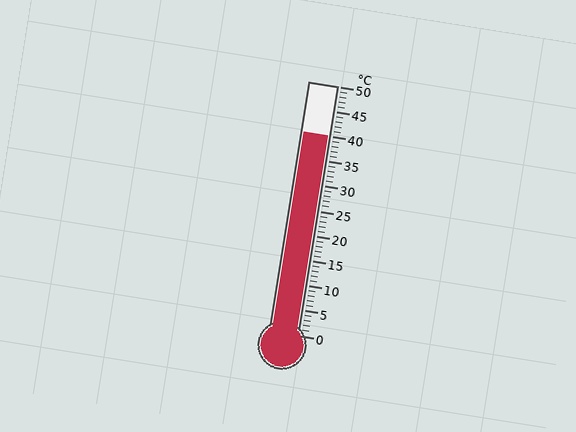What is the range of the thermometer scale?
The thermometer scale ranges from 0°C to 50°C.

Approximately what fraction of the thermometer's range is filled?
The thermometer is filled to approximately 80% of its range.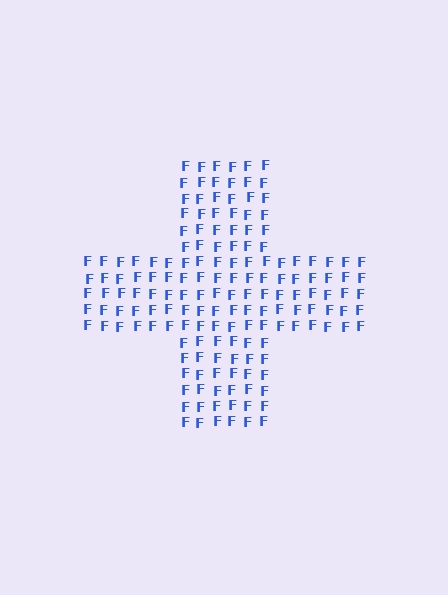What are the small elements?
The small elements are letter F's.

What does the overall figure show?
The overall figure shows a cross.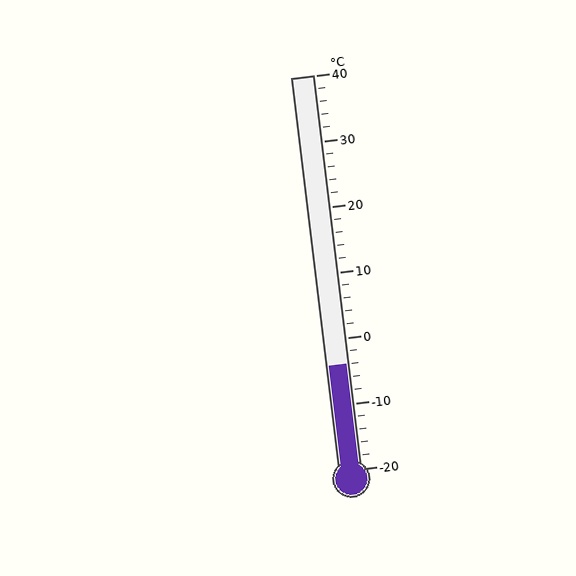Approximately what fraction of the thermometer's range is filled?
The thermometer is filled to approximately 25% of its range.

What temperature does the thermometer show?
The thermometer shows approximately -4°C.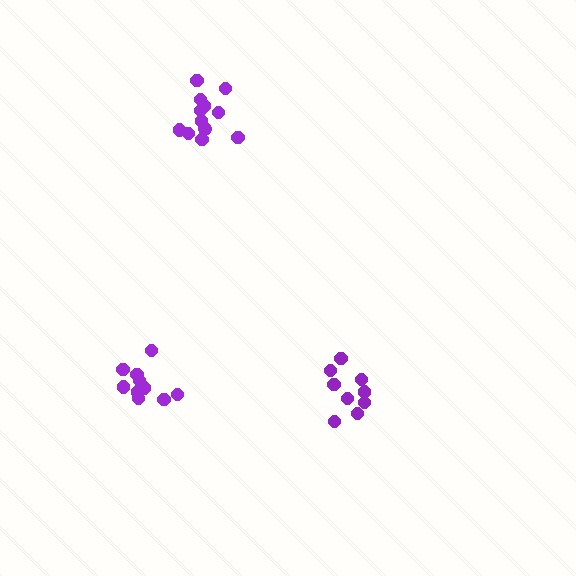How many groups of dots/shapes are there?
There are 3 groups.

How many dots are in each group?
Group 1: 9 dots, Group 2: 10 dots, Group 3: 13 dots (32 total).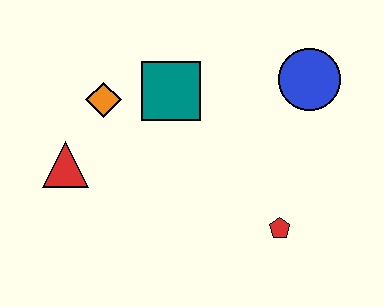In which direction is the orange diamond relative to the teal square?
The orange diamond is to the left of the teal square.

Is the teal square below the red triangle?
No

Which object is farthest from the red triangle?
The blue circle is farthest from the red triangle.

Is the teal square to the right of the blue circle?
No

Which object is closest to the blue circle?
The teal square is closest to the blue circle.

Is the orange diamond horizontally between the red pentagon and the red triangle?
Yes